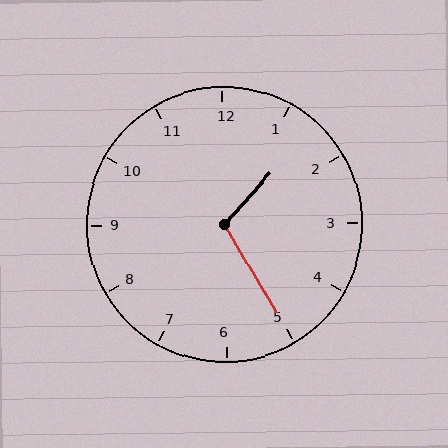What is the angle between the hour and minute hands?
Approximately 108 degrees.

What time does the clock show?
1:25.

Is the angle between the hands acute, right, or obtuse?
It is obtuse.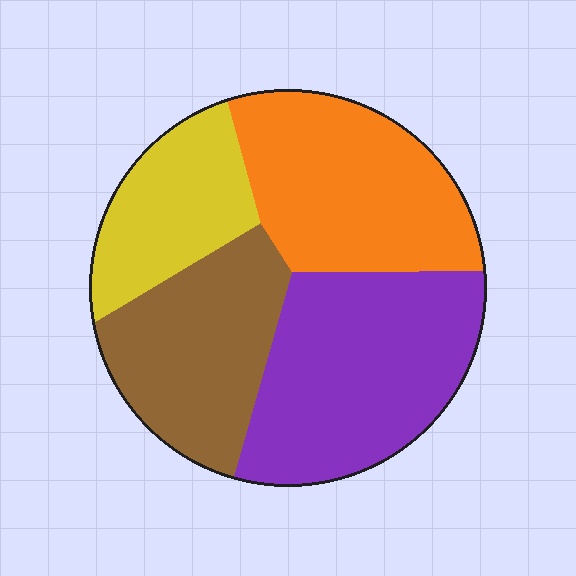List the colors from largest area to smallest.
From largest to smallest: purple, orange, brown, yellow.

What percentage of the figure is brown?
Brown covers roughly 25% of the figure.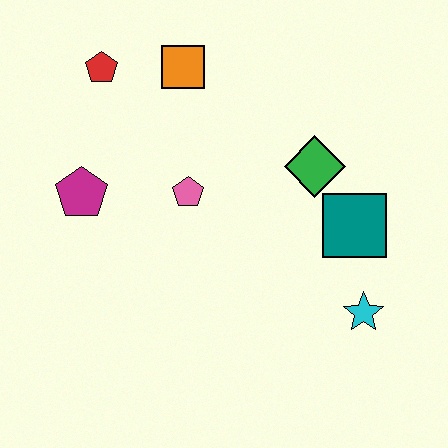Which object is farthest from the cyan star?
The red pentagon is farthest from the cyan star.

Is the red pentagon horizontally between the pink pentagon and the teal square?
No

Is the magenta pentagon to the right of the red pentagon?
No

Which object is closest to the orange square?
The red pentagon is closest to the orange square.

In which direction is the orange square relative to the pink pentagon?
The orange square is above the pink pentagon.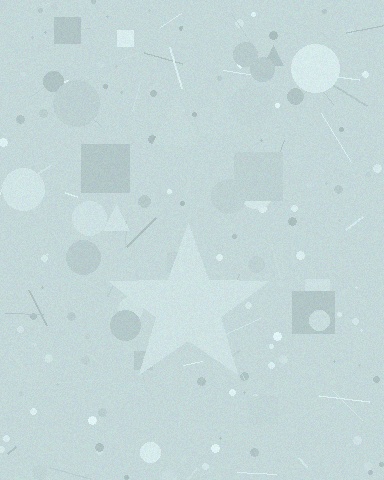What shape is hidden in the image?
A star is hidden in the image.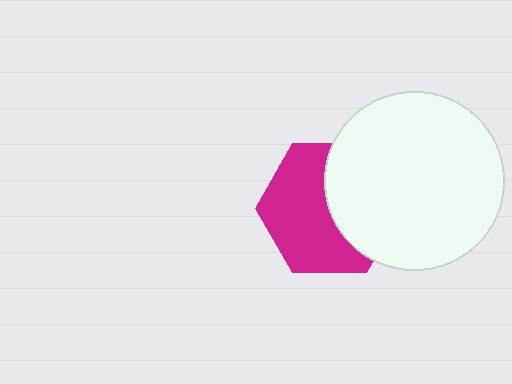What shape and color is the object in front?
The object in front is a white circle.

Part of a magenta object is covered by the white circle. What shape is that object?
It is a hexagon.